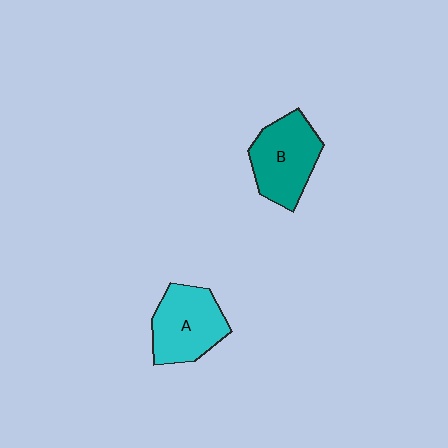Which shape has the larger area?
Shape B (teal).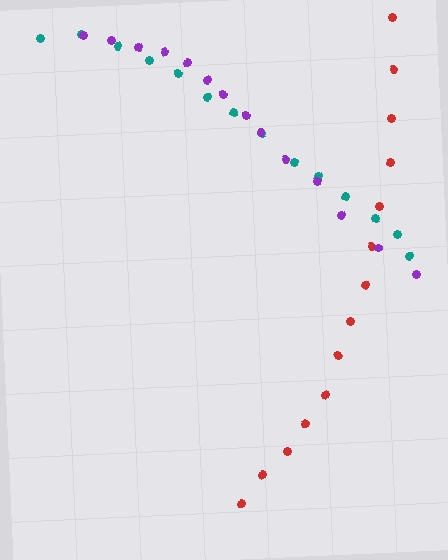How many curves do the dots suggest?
There are 3 distinct paths.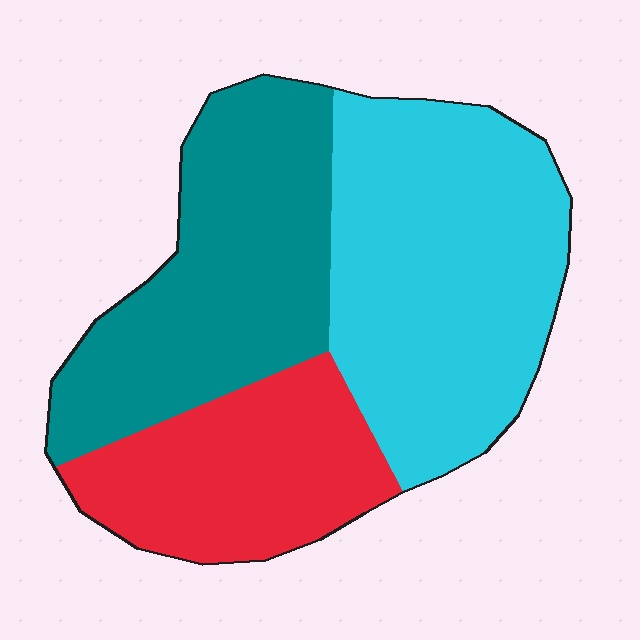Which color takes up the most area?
Cyan, at roughly 40%.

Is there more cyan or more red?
Cyan.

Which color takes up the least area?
Red, at roughly 25%.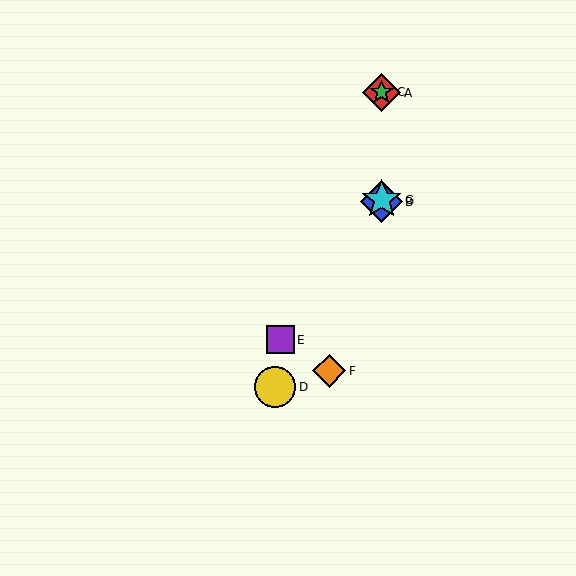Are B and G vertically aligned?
Yes, both are at x≈382.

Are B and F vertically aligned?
No, B is at x≈382 and F is at x≈329.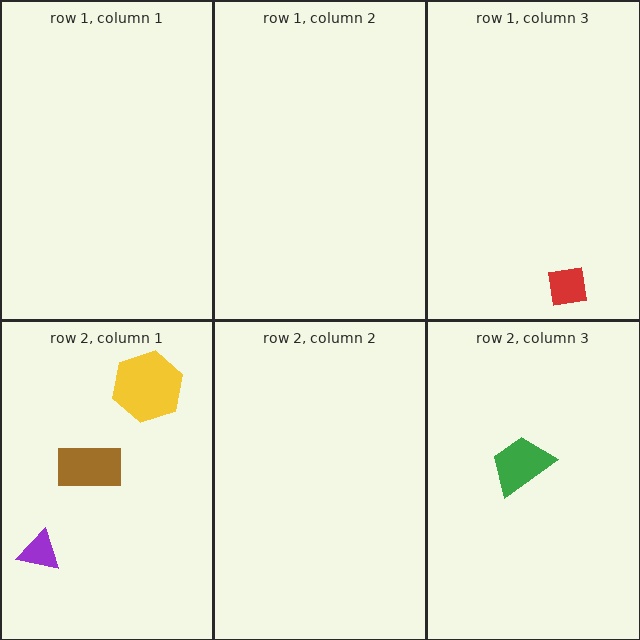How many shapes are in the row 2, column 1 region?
3.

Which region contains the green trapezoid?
The row 2, column 3 region.